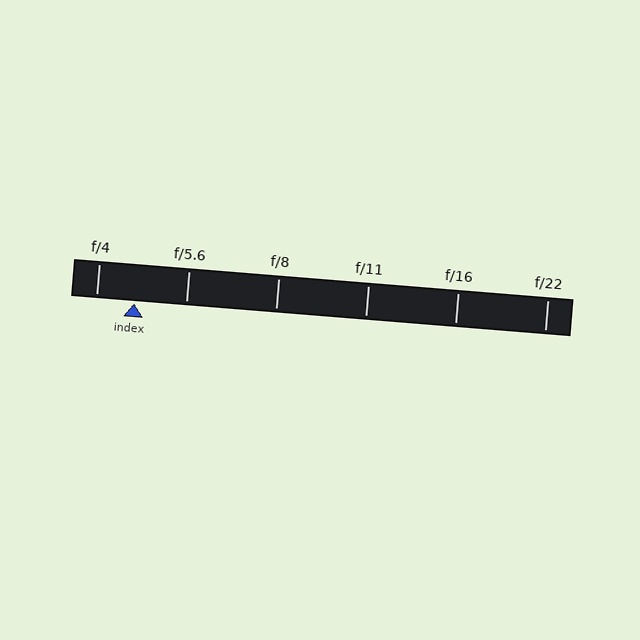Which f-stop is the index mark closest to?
The index mark is closest to f/4.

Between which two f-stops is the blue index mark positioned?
The index mark is between f/4 and f/5.6.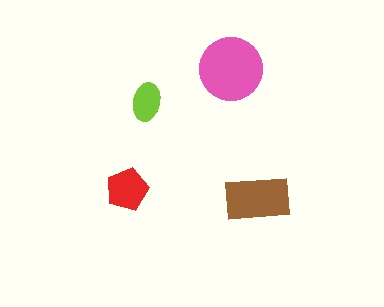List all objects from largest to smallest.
The pink circle, the brown rectangle, the red pentagon, the lime ellipse.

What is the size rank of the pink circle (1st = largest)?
1st.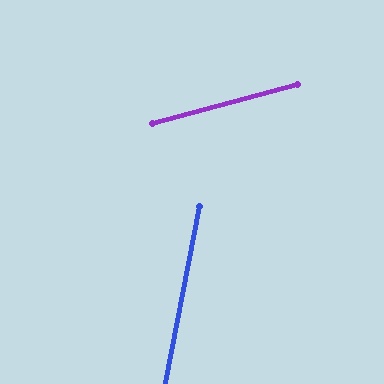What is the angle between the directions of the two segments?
Approximately 64 degrees.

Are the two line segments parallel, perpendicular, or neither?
Neither parallel nor perpendicular — they differ by about 64°.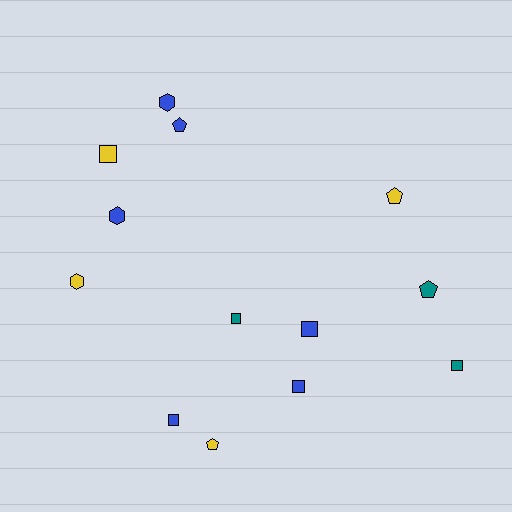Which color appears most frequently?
Blue, with 6 objects.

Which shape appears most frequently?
Square, with 6 objects.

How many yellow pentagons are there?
There are 2 yellow pentagons.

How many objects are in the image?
There are 13 objects.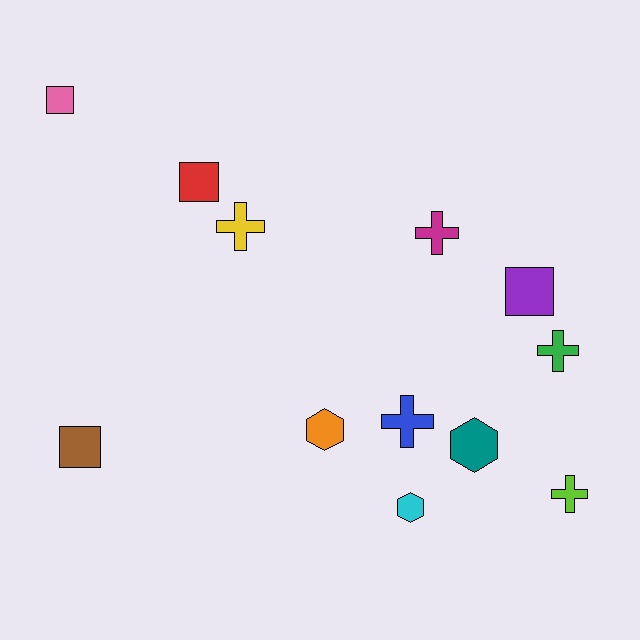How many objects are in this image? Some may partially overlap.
There are 12 objects.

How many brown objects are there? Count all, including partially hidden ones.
There is 1 brown object.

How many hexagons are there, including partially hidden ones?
There are 3 hexagons.